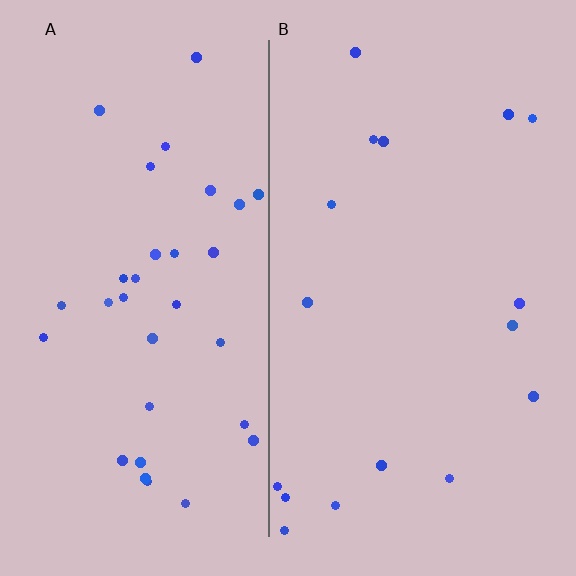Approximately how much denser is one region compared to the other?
Approximately 2.0× — region A over region B.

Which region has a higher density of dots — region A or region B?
A (the left).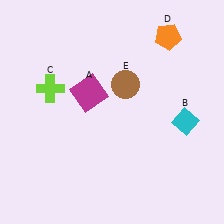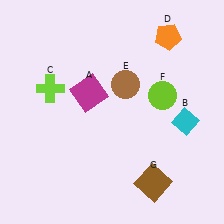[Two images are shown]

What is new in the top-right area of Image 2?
A lime circle (F) was added in the top-right area of Image 2.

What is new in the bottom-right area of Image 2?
A brown square (G) was added in the bottom-right area of Image 2.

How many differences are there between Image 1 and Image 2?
There are 2 differences between the two images.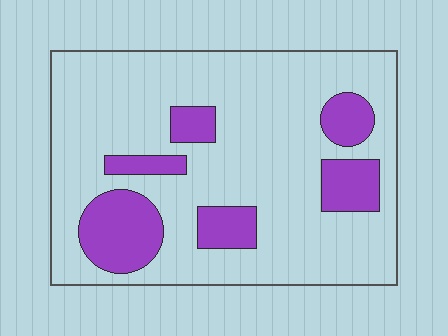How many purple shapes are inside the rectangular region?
6.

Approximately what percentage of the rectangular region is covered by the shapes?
Approximately 20%.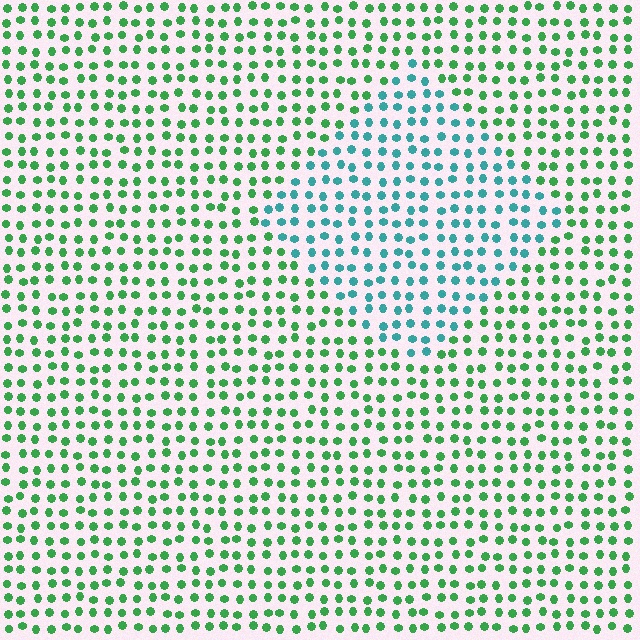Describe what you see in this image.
The image is filled with small green elements in a uniform arrangement. A diamond-shaped region is visible where the elements are tinted to a slightly different hue, forming a subtle color boundary.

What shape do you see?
I see a diamond.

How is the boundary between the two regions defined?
The boundary is defined purely by a slight shift in hue (about 48 degrees). Spacing, size, and orientation are identical on both sides.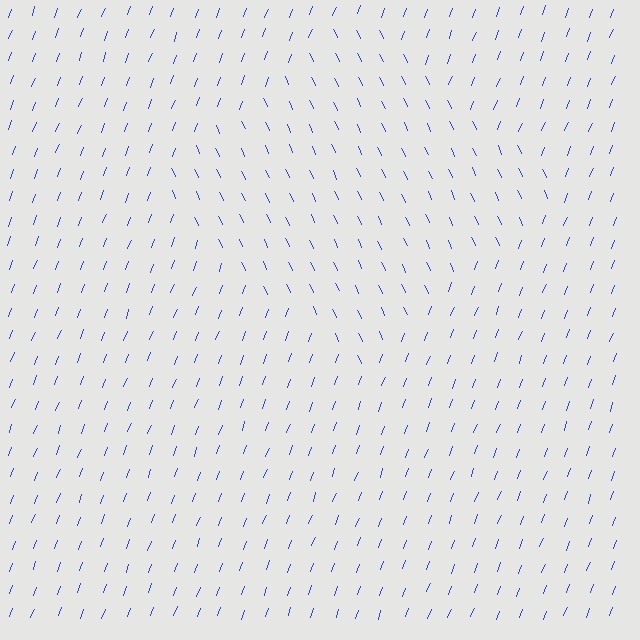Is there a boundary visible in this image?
Yes, there is a texture boundary formed by a change in line orientation.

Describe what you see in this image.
The image is filled with small blue line segments. A diamond region in the image has lines oriented differently from the surrounding lines, creating a visible texture boundary.